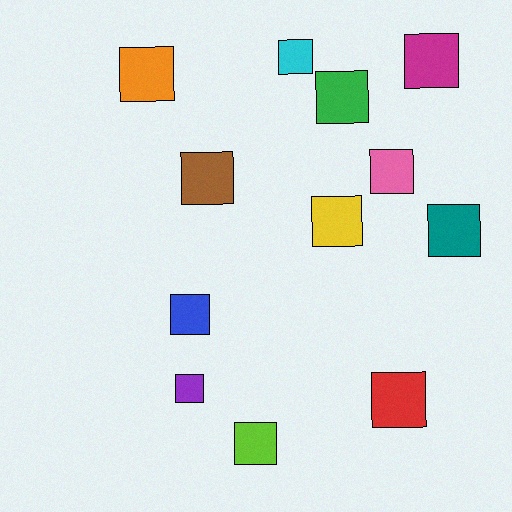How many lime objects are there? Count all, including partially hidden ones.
There is 1 lime object.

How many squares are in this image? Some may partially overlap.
There are 12 squares.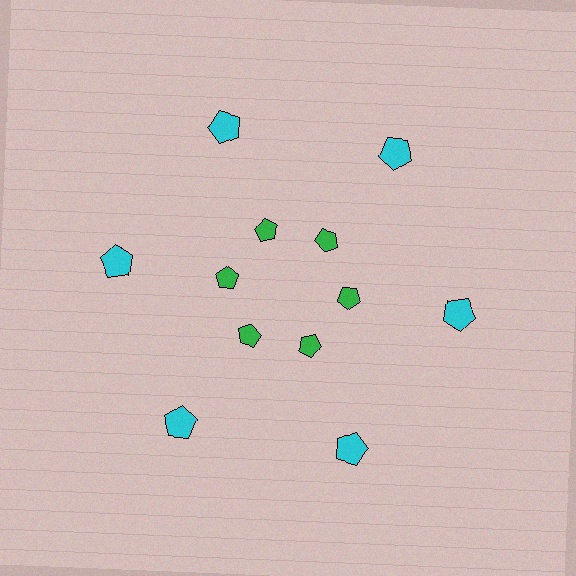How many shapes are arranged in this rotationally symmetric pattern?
There are 12 shapes, arranged in 6 groups of 2.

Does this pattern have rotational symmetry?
Yes, this pattern has 6-fold rotational symmetry. It looks the same after rotating 60 degrees around the center.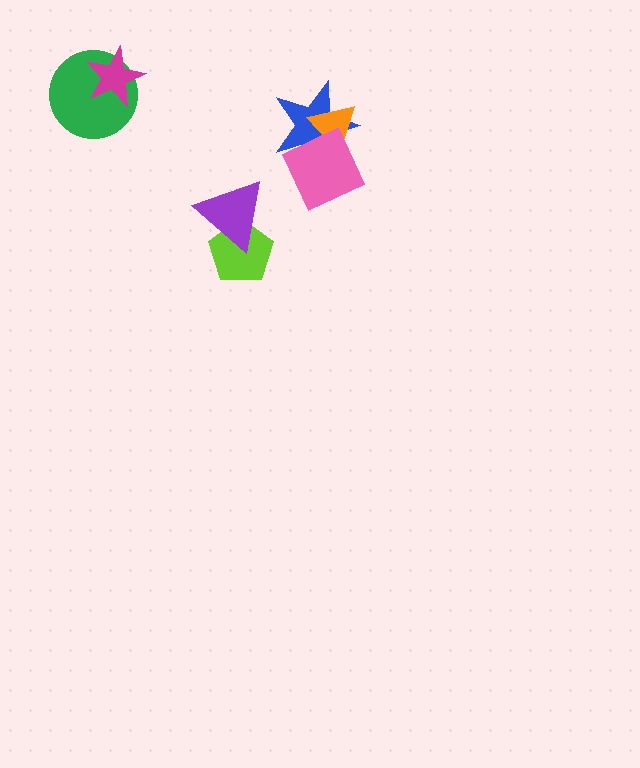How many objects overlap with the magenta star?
1 object overlaps with the magenta star.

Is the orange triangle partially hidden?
Yes, it is partially covered by another shape.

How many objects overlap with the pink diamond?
2 objects overlap with the pink diamond.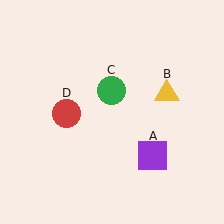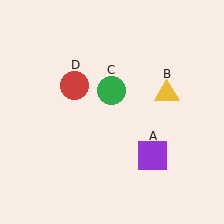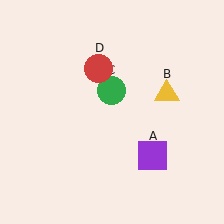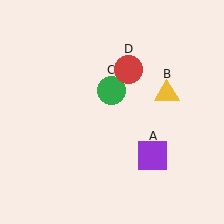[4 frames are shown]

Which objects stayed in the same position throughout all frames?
Purple square (object A) and yellow triangle (object B) and green circle (object C) remained stationary.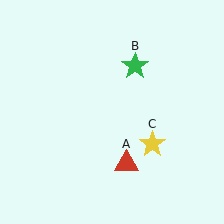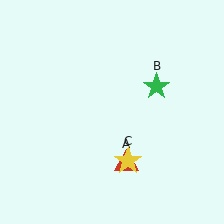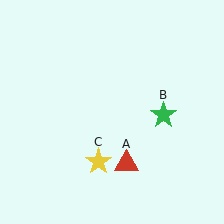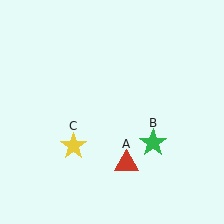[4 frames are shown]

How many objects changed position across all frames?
2 objects changed position: green star (object B), yellow star (object C).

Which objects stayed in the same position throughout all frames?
Red triangle (object A) remained stationary.